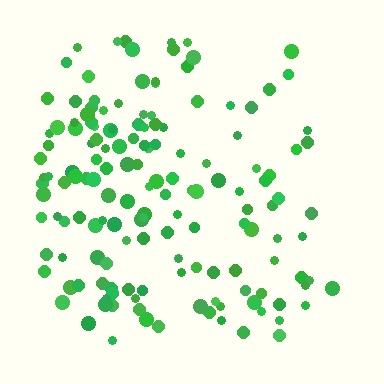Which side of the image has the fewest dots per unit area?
The right.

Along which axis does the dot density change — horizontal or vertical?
Horizontal.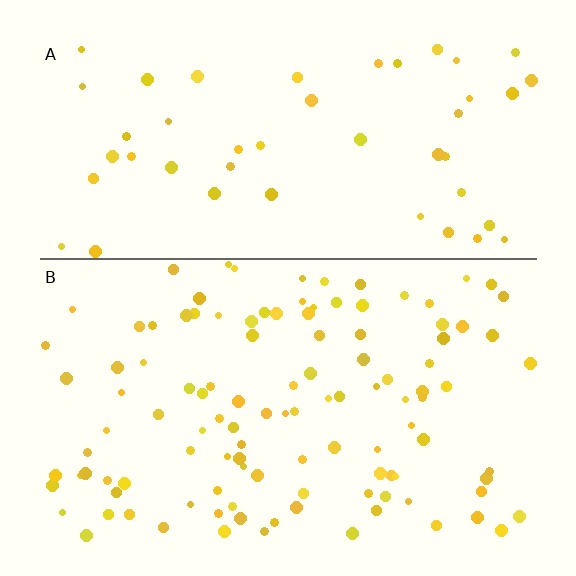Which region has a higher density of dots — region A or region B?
B (the bottom).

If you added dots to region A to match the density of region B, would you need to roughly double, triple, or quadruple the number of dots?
Approximately double.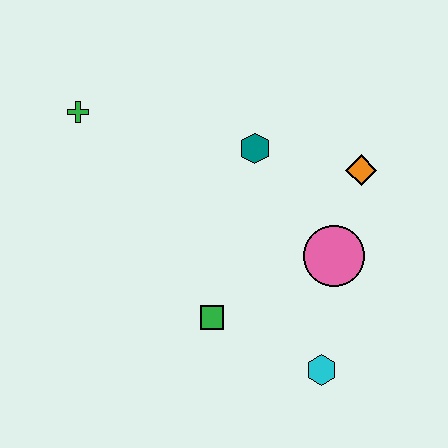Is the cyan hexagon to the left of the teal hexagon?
No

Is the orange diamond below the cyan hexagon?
No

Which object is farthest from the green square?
The green cross is farthest from the green square.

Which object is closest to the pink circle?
The orange diamond is closest to the pink circle.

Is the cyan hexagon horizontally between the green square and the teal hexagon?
No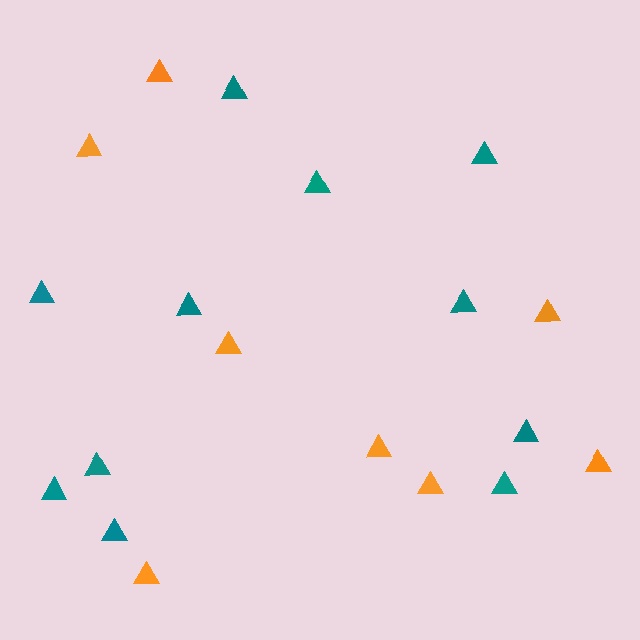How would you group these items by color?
There are 2 groups: one group of teal triangles (11) and one group of orange triangles (8).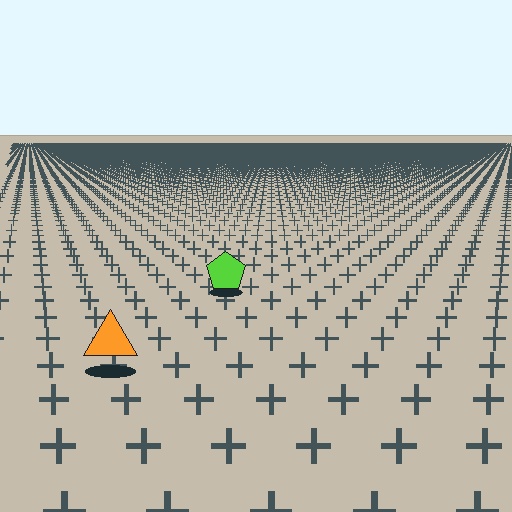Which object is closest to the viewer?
The orange triangle is closest. The texture marks near it are larger and more spread out.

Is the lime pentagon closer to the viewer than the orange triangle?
No. The orange triangle is closer — you can tell from the texture gradient: the ground texture is coarser near it.